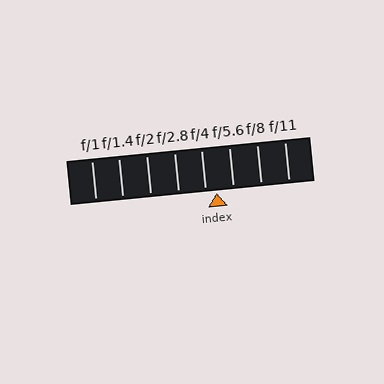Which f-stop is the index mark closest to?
The index mark is closest to f/4.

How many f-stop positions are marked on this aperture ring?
There are 8 f-stop positions marked.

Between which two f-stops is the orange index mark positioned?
The index mark is between f/4 and f/5.6.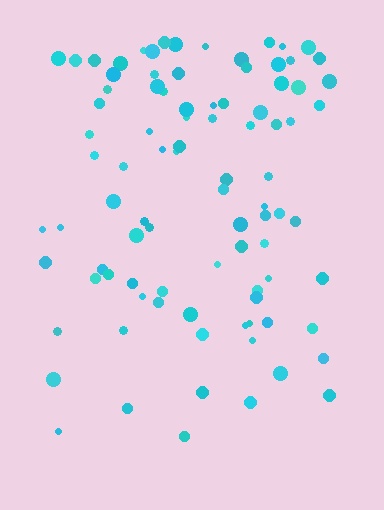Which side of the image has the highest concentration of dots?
The top.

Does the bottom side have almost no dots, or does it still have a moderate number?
Still a moderate number, just noticeably fewer than the top.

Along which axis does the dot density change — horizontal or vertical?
Vertical.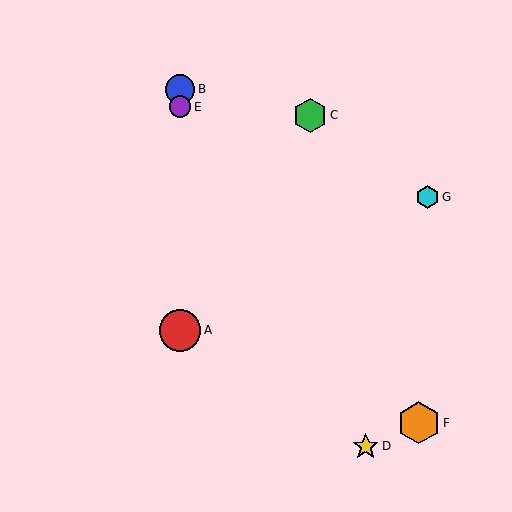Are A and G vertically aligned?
No, A is at x≈180 and G is at x≈427.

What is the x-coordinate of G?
Object G is at x≈427.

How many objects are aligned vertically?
3 objects (A, B, E) are aligned vertically.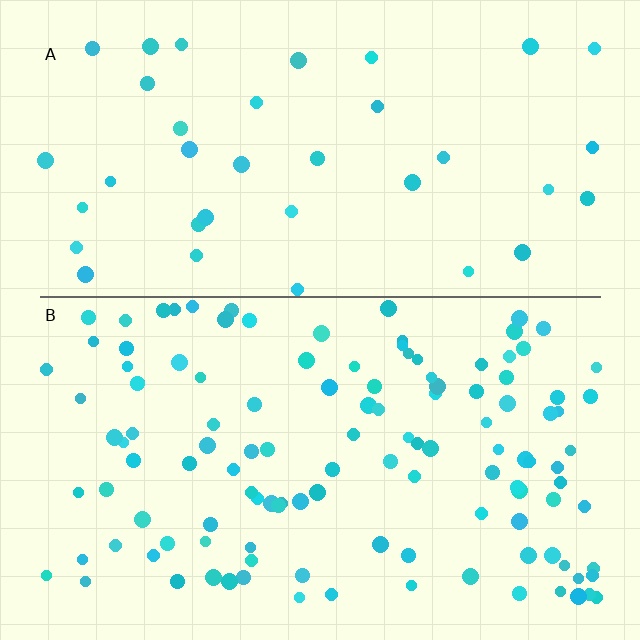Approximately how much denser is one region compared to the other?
Approximately 3.3× — region B over region A.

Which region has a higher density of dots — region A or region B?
B (the bottom).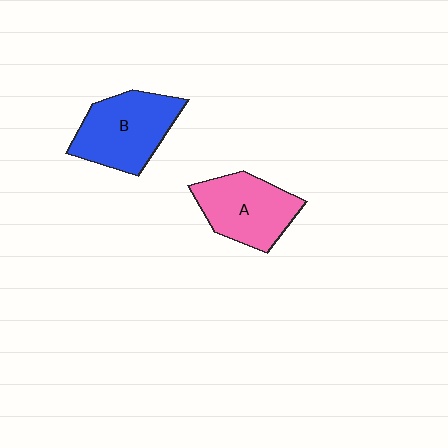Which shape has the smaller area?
Shape A (pink).